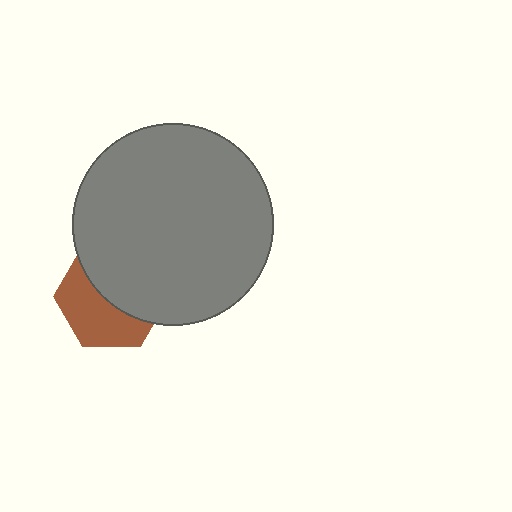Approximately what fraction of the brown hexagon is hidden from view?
Roughly 52% of the brown hexagon is hidden behind the gray circle.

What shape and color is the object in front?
The object in front is a gray circle.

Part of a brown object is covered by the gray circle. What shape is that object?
It is a hexagon.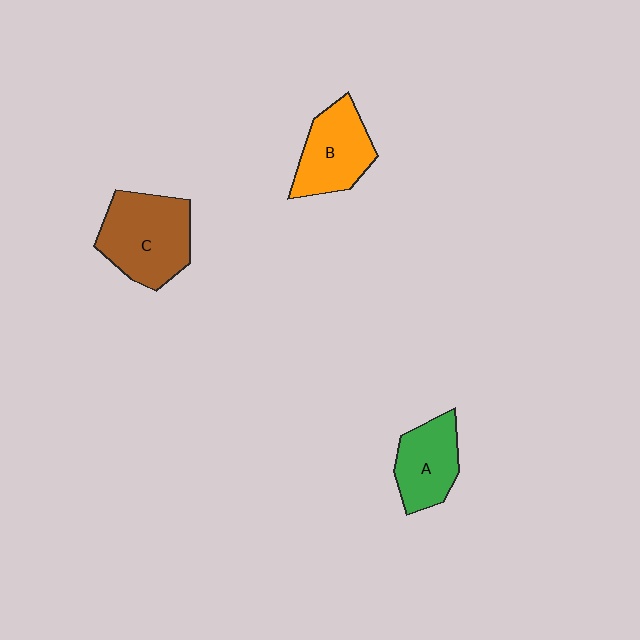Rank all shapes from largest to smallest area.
From largest to smallest: C (brown), B (orange), A (green).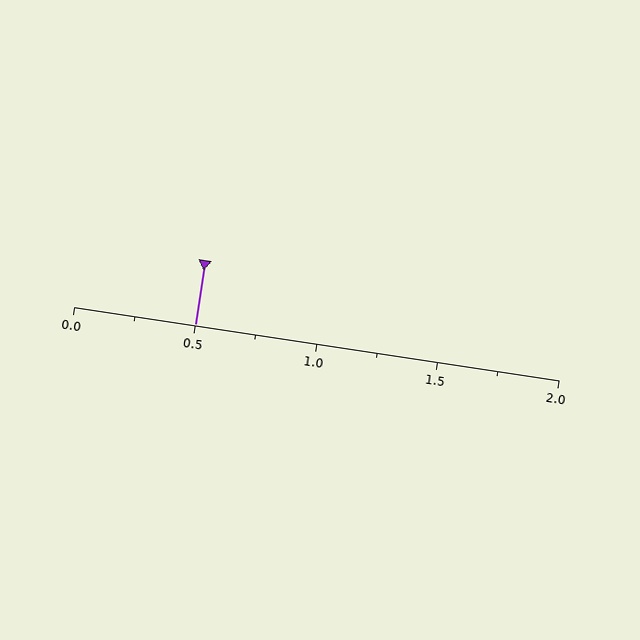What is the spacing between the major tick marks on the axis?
The major ticks are spaced 0.5 apart.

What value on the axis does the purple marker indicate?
The marker indicates approximately 0.5.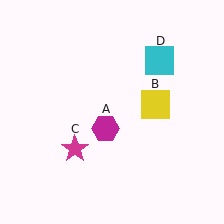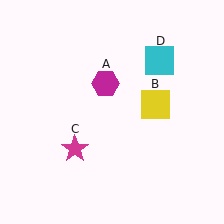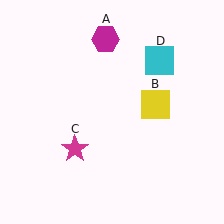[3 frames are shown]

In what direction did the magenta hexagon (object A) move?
The magenta hexagon (object A) moved up.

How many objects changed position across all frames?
1 object changed position: magenta hexagon (object A).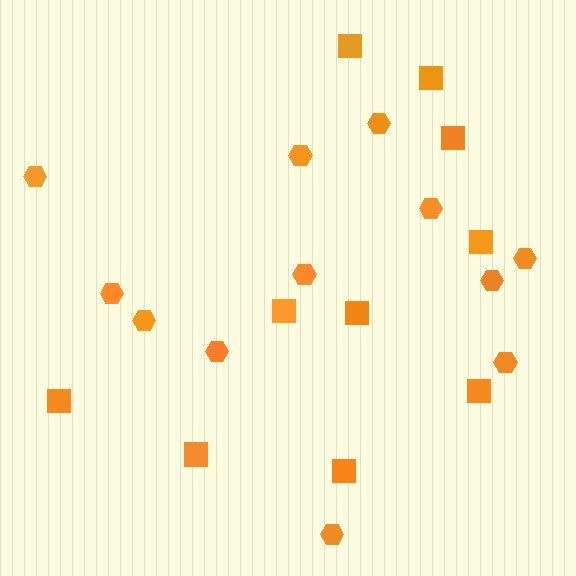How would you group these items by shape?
There are 2 groups: one group of squares (10) and one group of hexagons (12).